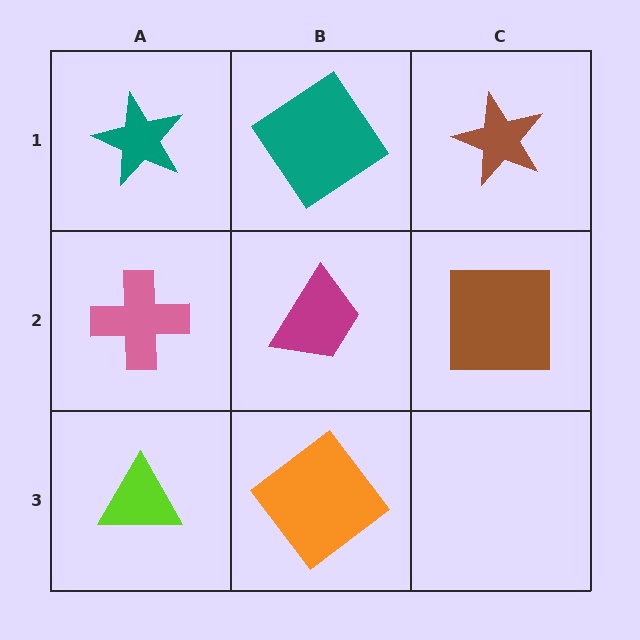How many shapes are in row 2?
3 shapes.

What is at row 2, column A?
A pink cross.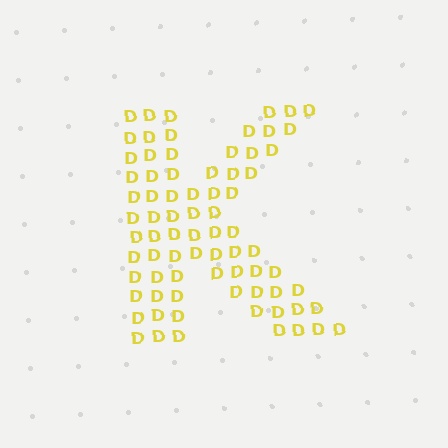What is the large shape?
The large shape is the letter K.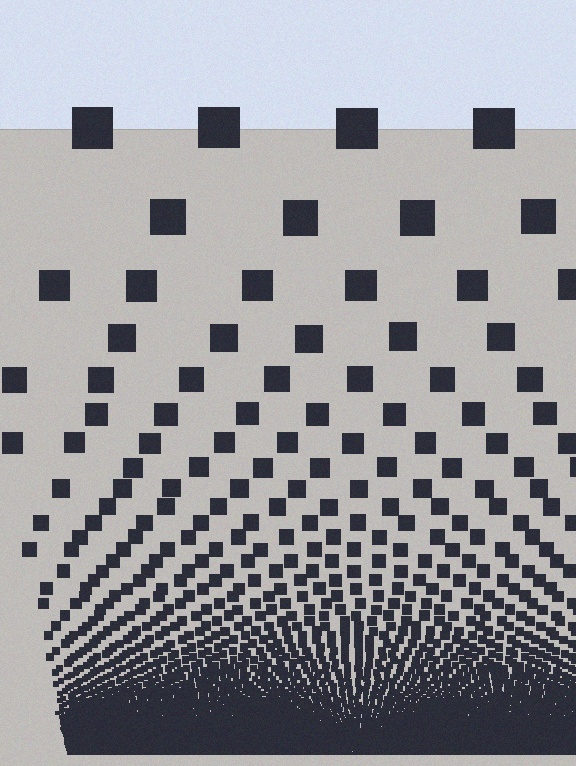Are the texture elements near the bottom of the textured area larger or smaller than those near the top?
Smaller. The gradient is inverted — elements near the bottom are smaller and denser.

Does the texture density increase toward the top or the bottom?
Density increases toward the bottom.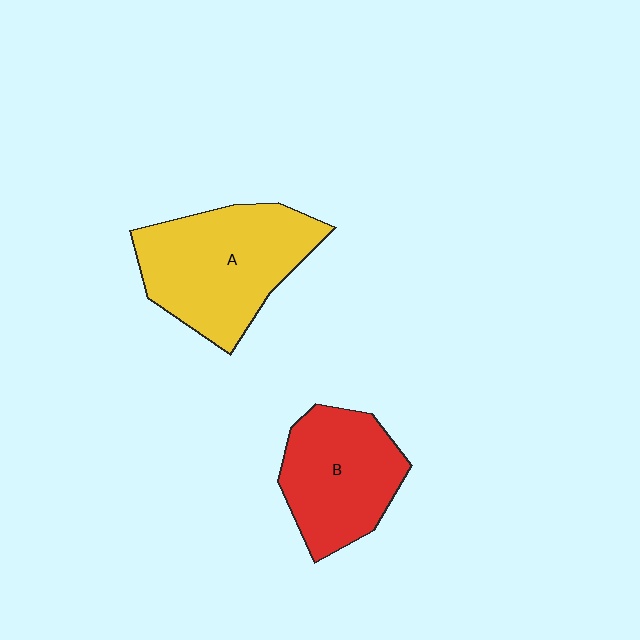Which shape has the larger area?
Shape A (yellow).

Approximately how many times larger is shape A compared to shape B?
Approximately 1.3 times.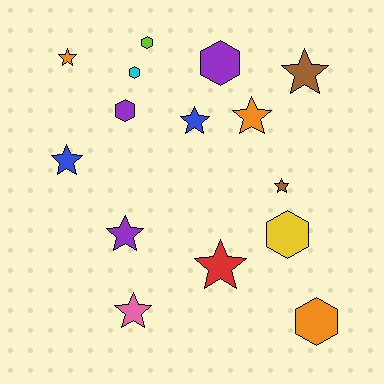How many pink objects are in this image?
There is 1 pink object.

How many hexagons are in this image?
There are 6 hexagons.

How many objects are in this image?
There are 15 objects.